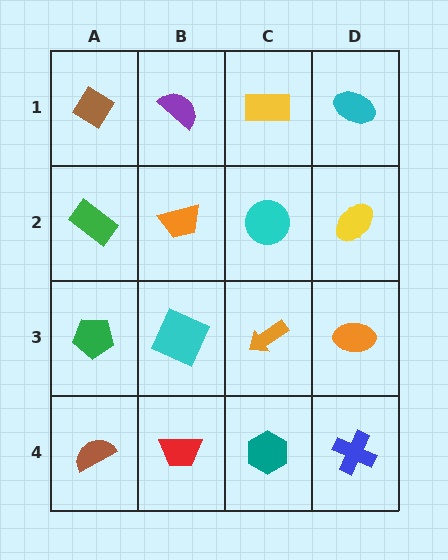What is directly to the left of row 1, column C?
A purple semicircle.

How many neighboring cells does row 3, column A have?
3.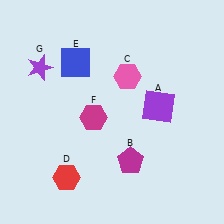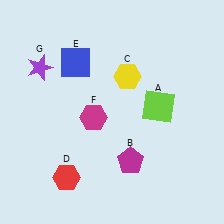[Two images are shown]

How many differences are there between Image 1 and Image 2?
There are 2 differences between the two images.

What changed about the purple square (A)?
In Image 1, A is purple. In Image 2, it changed to lime.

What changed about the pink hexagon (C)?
In Image 1, C is pink. In Image 2, it changed to yellow.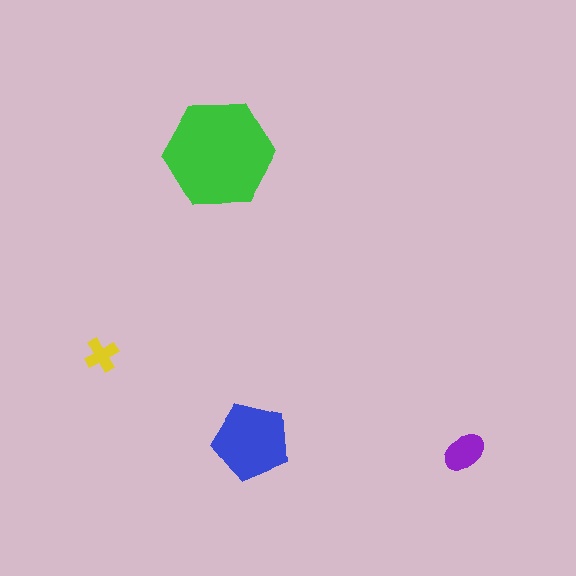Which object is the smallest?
The yellow cross.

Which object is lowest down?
The purple ellipse is bottommost.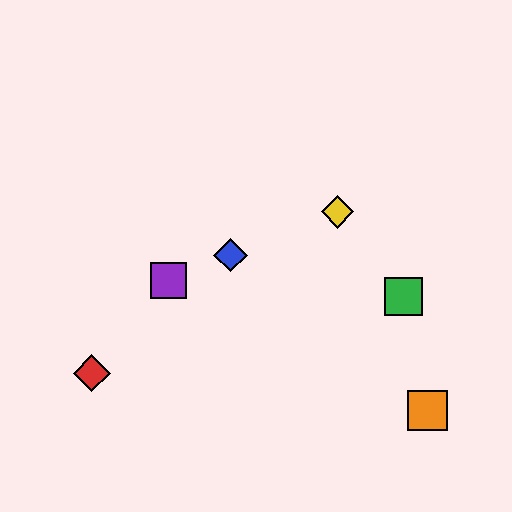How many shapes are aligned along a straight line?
3 shapes (the blue diamond, the yellow diamond, the purple square) are aligned along a straight line.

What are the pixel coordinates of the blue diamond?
The blue diamond is at (230, 255).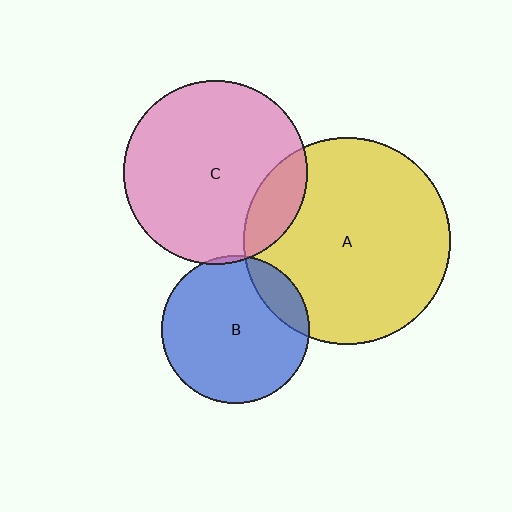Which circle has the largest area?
Circle A (yellow).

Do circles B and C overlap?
Yes.